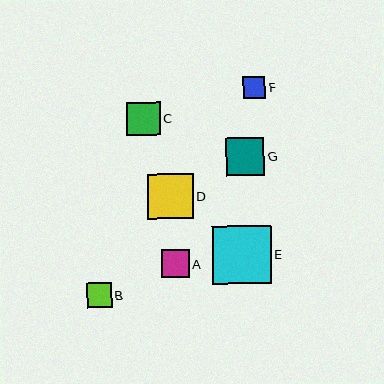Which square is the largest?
Square E is the largest with a size of approximately 58 pixels.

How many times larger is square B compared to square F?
Square B is approximately 1.1 times the size of square F.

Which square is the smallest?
Square F is the smallest with a size of approximately 22 pixels.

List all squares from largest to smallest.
From largest to smallest: E, D, G, C, A, B, F.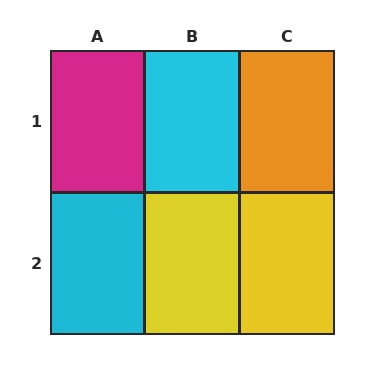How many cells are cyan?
2 cells are cyan.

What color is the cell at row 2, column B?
Yellow.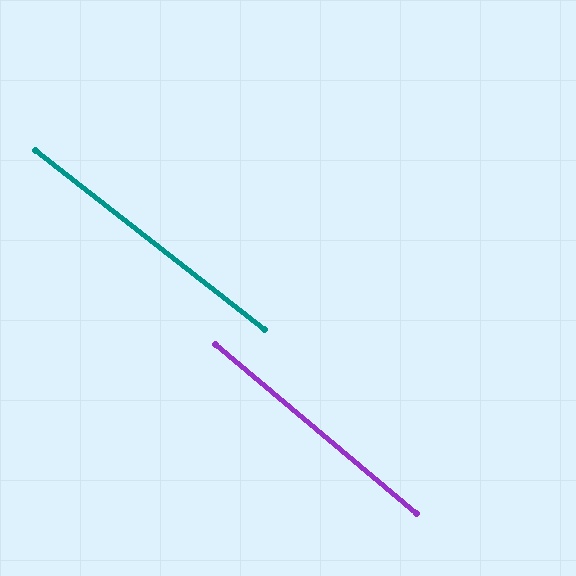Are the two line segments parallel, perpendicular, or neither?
Parallel — their directions differ by only 1.9°.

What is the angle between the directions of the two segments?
Approximately 2 degrees.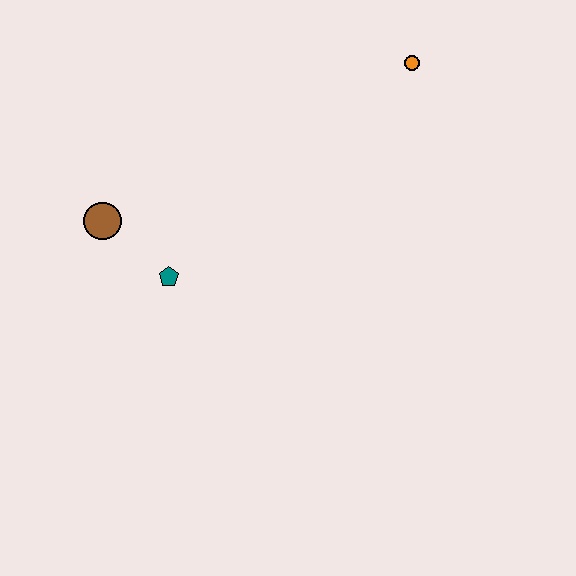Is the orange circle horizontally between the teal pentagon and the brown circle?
No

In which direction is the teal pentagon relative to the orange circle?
The teal pentagon is to the left of the orange circle.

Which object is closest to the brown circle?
The teal pentagon is closest to the brown circle.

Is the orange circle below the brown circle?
No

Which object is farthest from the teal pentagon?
The orange circle is farthest from the teal pentagon.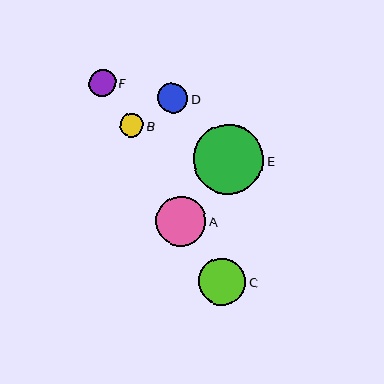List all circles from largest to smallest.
From largest to smallest: E, A, C, D, F, B.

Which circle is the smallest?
Circle B is the smallest with a size of approximately 24 pixels.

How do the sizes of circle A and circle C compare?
Circle A and circle C are approximately the same size.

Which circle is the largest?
Circle E is the largest with a size of approximately 70 pixels.